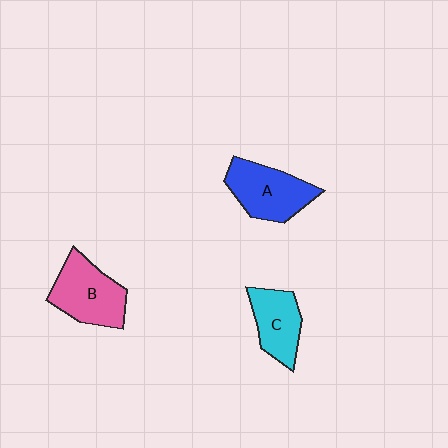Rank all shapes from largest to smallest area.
From largest to smallest: B (pink), A (blue), C (cyan).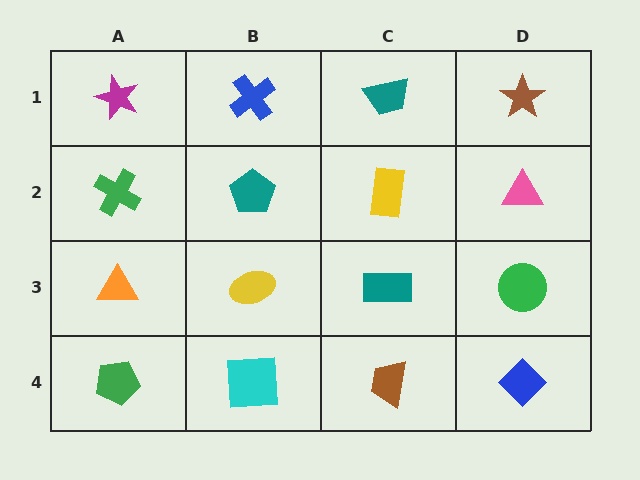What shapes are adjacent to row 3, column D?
A pink triangle (row 2, column D), a blue diamond (row 4, column D), a teal rectangle (row 3, column C).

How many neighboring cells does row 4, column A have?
2.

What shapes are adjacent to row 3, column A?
A green cross (row 2, column A), a green pentagon (row 4, column A), a yellow ellipse (row 3, column B).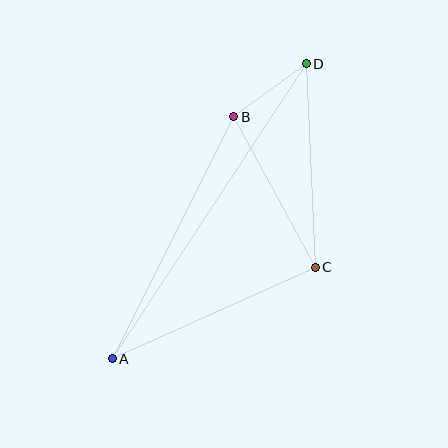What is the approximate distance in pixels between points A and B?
The distance between A and B is approximately 271 pixels.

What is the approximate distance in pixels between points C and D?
The distance between C and D is approximately 204 pixels.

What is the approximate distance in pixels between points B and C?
The distance between B and C is approximately 171 pixels.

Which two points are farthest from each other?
Points A and D are farthest from each other.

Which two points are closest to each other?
Points B and D are closest to each other.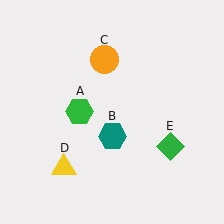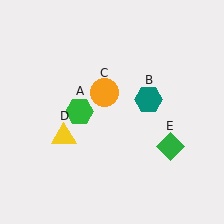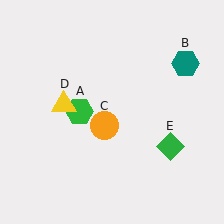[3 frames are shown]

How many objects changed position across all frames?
3 objects changed position: teal hexagon (object B), orange circle (object C), yellow triangle (object D).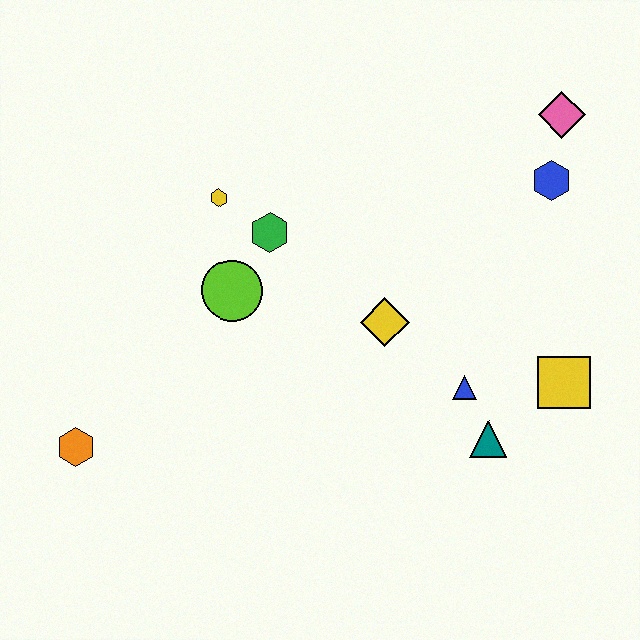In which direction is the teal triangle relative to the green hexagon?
The teal triangle is to the right of the green hexagon.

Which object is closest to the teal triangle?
The blue triangle is closest to the teal triangle.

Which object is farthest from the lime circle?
The pink diamond is farthest from the lime circle.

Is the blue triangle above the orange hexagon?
Yes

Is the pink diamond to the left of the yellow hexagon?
No